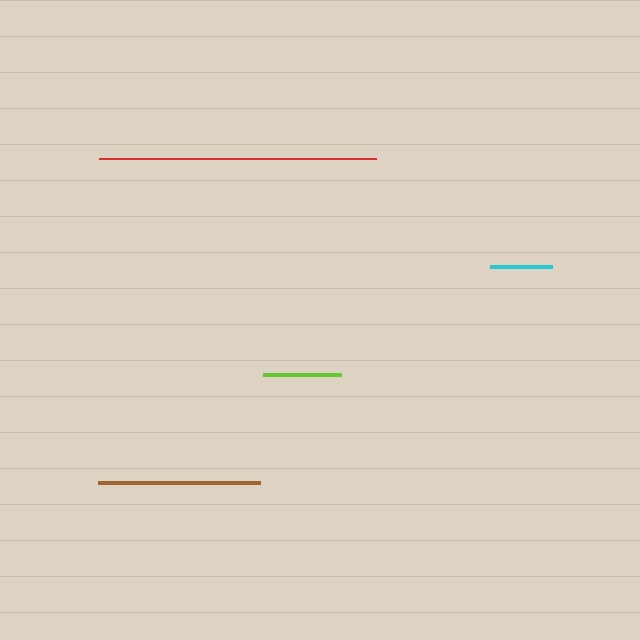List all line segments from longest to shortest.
From longest to shortest: red, brown, lime, cyan.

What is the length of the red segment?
The red segment is approximately 277 pixels long.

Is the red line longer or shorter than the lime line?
The red line is longer than the lime line.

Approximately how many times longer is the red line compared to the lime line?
The red line is approximately 3.5 times the length of the lime line.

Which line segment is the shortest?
The cyan line is the shortest at approximately 61 pixels.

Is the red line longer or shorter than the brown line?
The red line is longer than the brown line.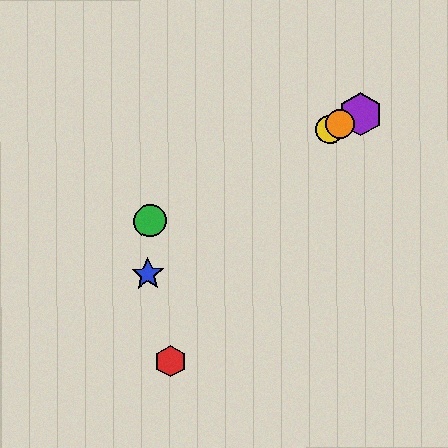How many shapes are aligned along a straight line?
4 shapes (the green circle, the yellow circle, the purple hexagon, the orange circle) are aligned along a straight line.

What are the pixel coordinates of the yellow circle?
The yellow circle is at (330, 130).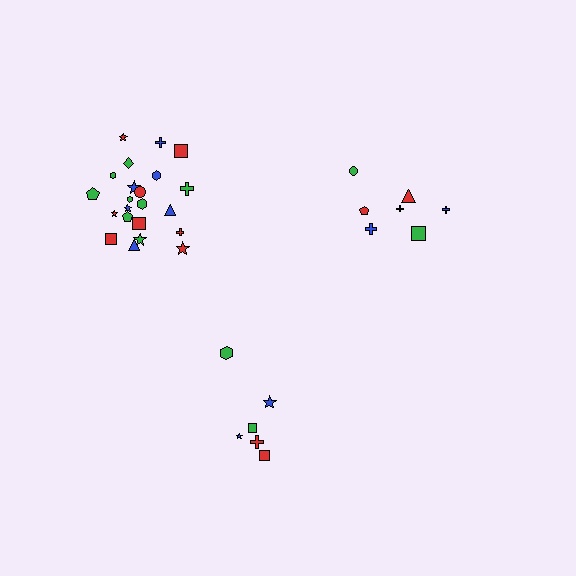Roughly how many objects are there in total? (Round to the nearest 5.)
Roughly 35 objects in total.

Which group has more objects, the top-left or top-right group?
The top-left group.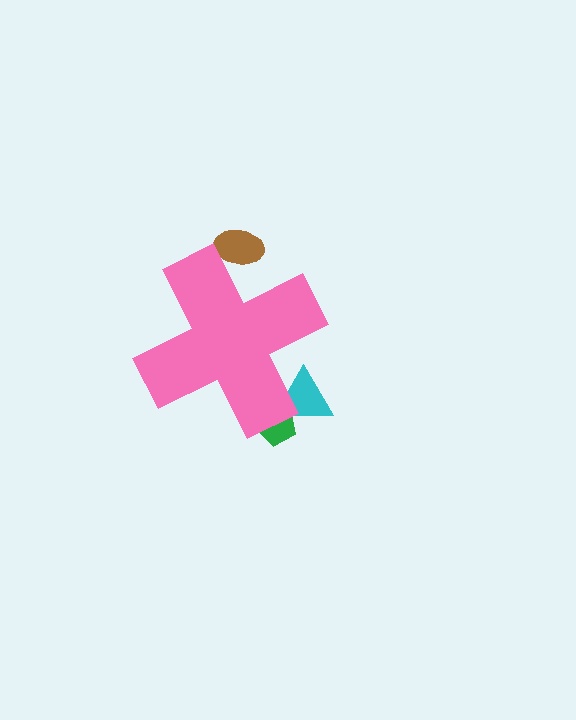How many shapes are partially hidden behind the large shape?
3 shapes are partially hidden.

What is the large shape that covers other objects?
A pink cross.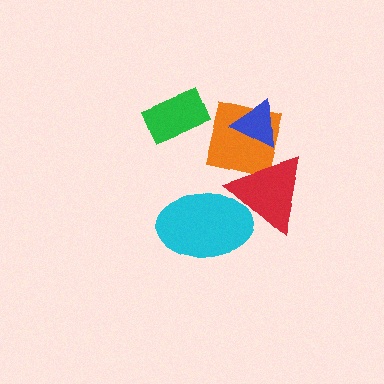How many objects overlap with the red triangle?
2 objects overlap with the red triangle.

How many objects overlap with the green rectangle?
0 objects overlap with the green rectangle.